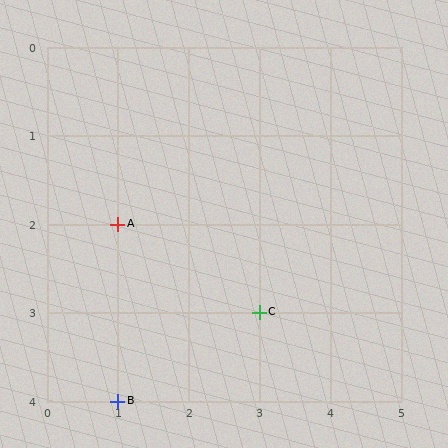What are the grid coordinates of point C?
Point C is at grid coordinates (3, 3).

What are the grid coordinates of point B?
Point B is at grid coordinates (1, 4).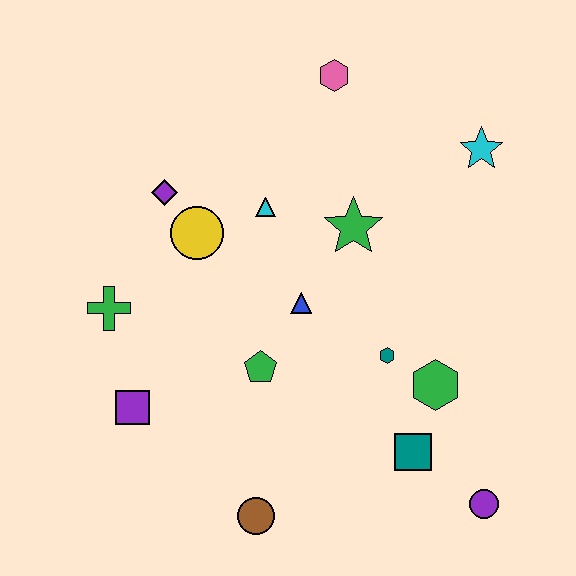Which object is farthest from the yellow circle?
The purple circle is farthest from the yellow circle.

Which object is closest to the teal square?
The green hexagon is closest to the teal square.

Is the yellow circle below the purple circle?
No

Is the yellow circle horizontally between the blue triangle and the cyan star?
No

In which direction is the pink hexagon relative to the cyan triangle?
The pink hexagon is above the cyan triangle.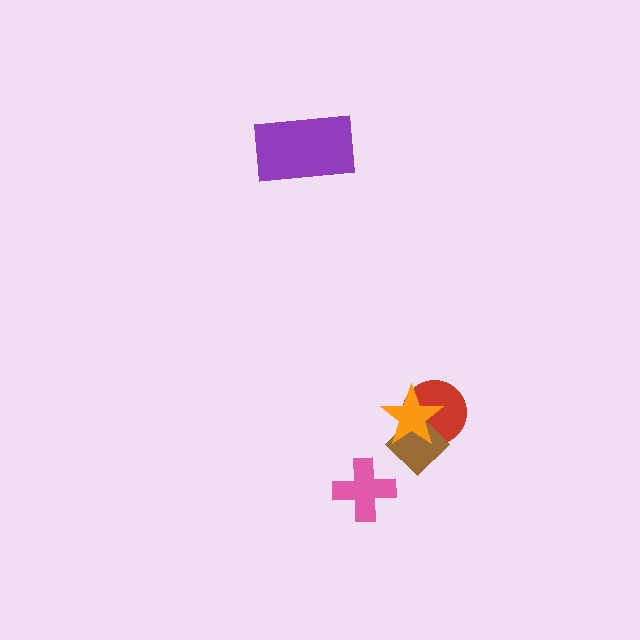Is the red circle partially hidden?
Yes, it is partially covered by another shape.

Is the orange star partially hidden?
No, no other shape covers it.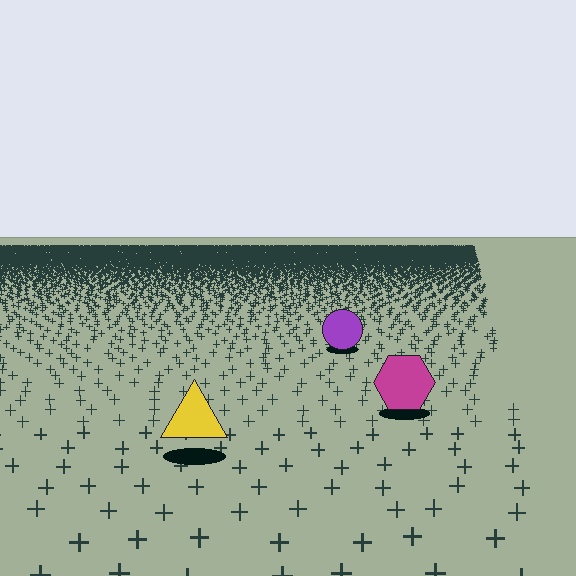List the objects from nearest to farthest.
From nearest to farthest: the yellow triangle, the magenta hexagon, the purple circle.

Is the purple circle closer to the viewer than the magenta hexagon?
No. The magenta hexagon is closer — you can tell from the texture gradient: the ground texture is coarser near it.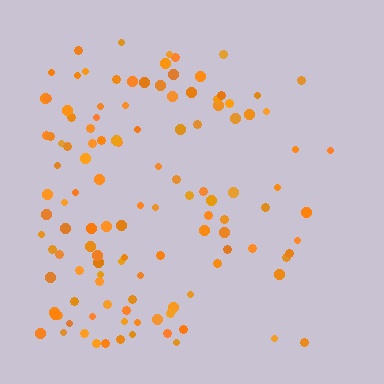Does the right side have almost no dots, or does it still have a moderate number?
Still a moderate number, just noticeably fewer than the left.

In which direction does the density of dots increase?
From right to left, with the left side densest.